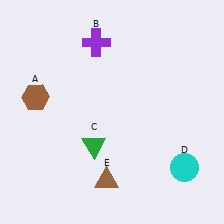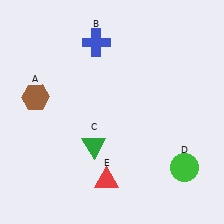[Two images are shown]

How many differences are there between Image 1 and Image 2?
There are 3 differences between the two images.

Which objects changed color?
B changed from purple to blue. D changed from cyan to green. E changed from brown to red.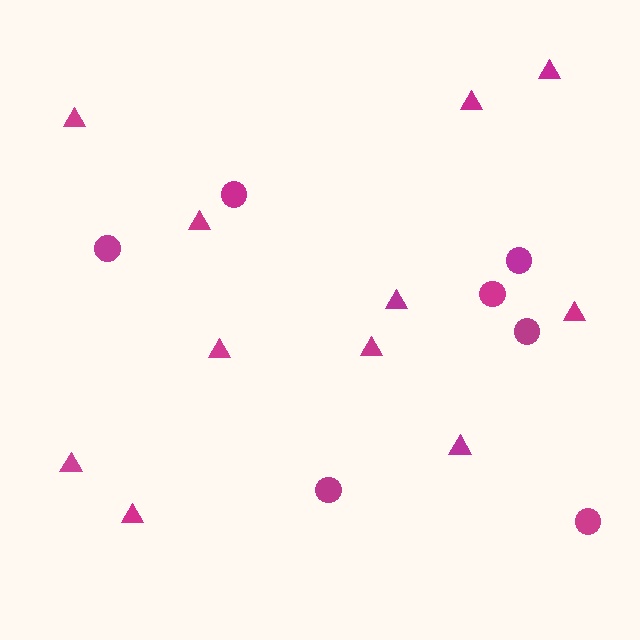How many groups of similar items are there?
There are 2 groups: one group of triangles (11) and one group of circles (7).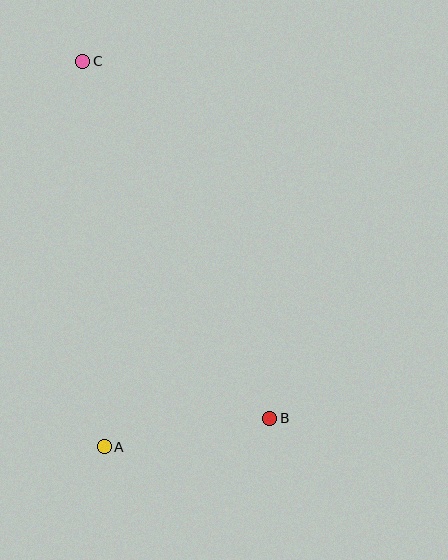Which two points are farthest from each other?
Points B and C are farthest from each other.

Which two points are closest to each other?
Points A and B are closest to each other.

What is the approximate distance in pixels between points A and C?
The distance between A and C is approximately 386 pixels.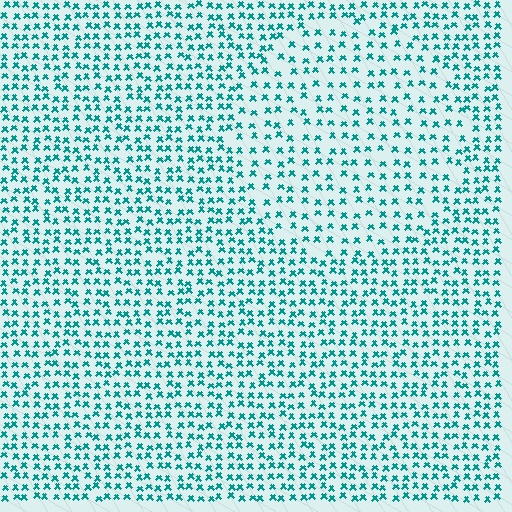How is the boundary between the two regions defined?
The boundary is defined by a change in element density (approximately 1.6x ratio). All elements are the same color, size, and shape.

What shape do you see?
I see a circle.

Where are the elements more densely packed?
The elements are more densely packed outside the circle boundary.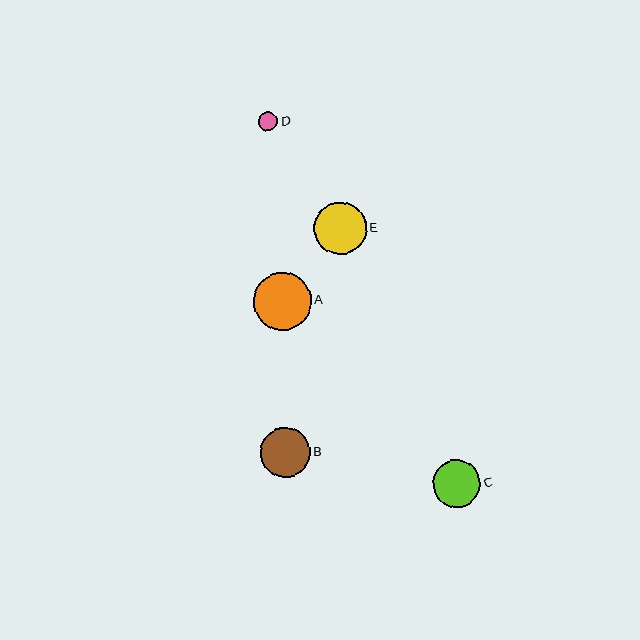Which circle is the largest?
Circle A is the largest with a size of approximately 58 pixels.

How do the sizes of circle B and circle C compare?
Circle B and circle C are approximately the same size.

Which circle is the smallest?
Circle D is the smallest with a size of approximately 19 pixels.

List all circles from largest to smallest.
From largest to smallest: A, E, B, C, D.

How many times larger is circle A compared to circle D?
Circle A is approximately 3.0 times the size of circle D.